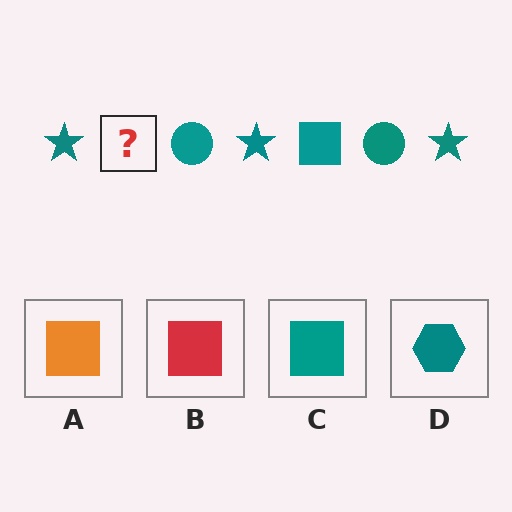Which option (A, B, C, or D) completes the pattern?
C.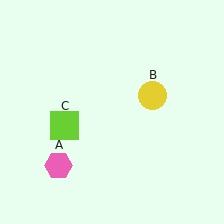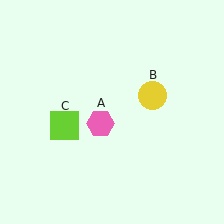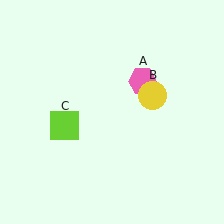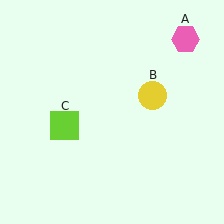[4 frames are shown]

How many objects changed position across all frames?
1 object changed position: pink hexagon (object A).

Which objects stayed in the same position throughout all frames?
Yellow circle (object B) and lime square (object C) remained stationary.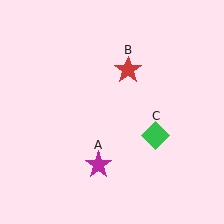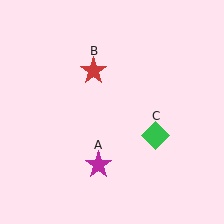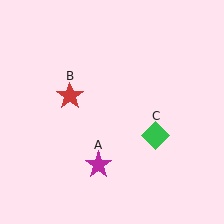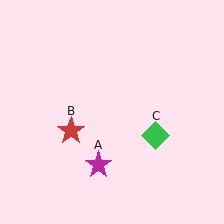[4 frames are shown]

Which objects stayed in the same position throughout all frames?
Magenta star (object A) and green diamond (object C) remained stationary.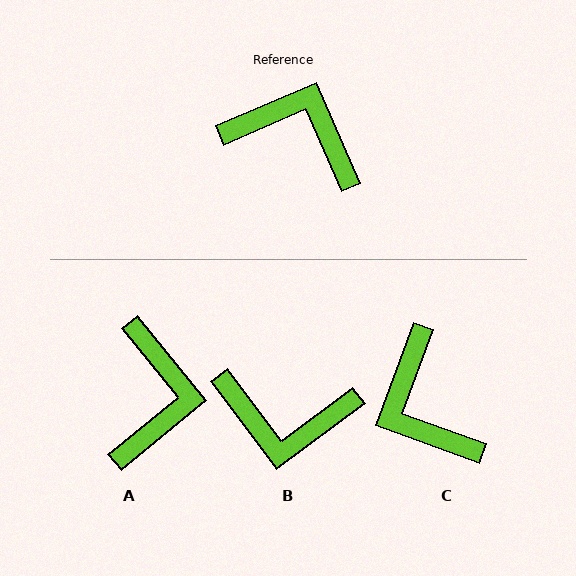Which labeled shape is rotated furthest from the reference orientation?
B, about 167 degrees away.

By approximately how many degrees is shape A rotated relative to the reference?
Approximately 74 degrees clockwise.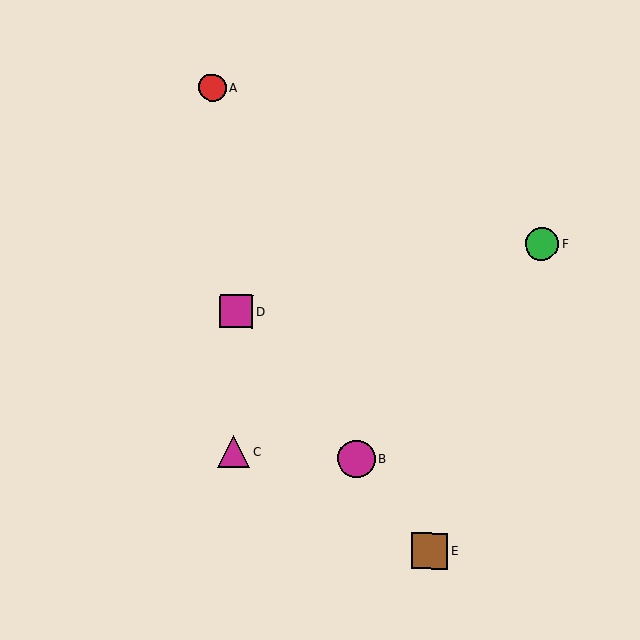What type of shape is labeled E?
Shape E is a brown square.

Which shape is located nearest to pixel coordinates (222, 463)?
The magenta triangle (labeled C) at (234, 451) is nearest to that location.